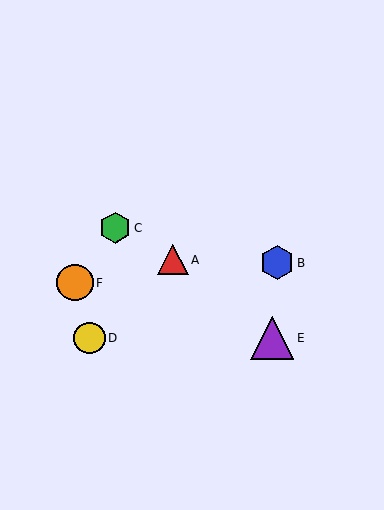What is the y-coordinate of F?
Object F is at y≈283.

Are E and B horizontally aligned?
No, E is at y≈338 and B is at y≈263.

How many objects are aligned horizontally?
2 objects (D, E) are aligned horizontally.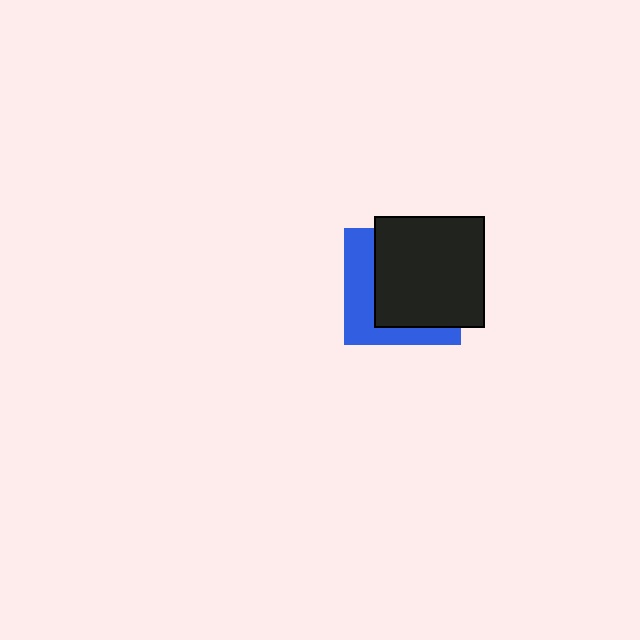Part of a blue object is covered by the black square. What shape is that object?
It is a square.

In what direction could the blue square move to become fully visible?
The blue square could move toward the lower-left. That would shift it out from behind the black square entirely.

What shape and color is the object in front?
The object in front is a black square.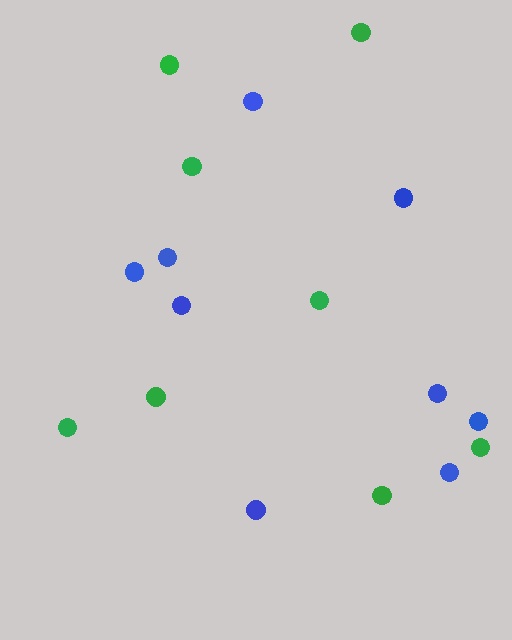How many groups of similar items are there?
There are 2 groups: one group of green circles (8) and one group of blue circles (9).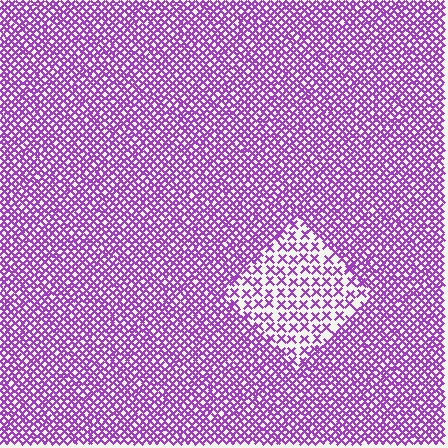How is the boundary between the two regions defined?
The boundary is defined by a change in element density (approximately 2.3x ratio). All elements are the same color, size, and shape.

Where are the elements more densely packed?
The elements are more densely packed outside the diamond boundary.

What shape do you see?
I see a diamond.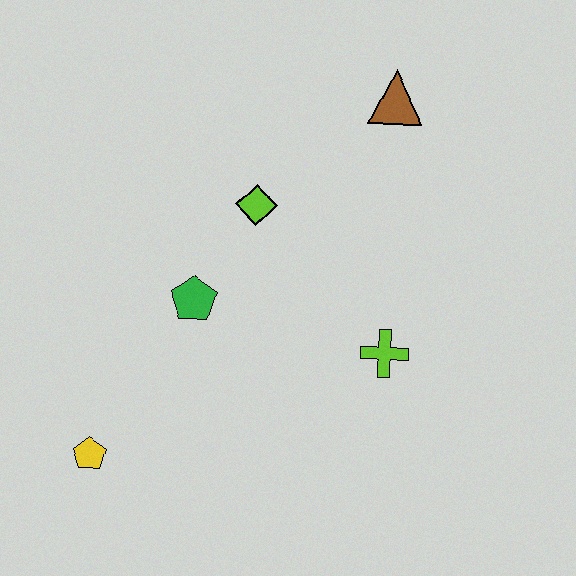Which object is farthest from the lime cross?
The yellow pentagon is farthest from the lime cross.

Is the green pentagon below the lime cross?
No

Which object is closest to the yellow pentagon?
The green pentagon is closest to the yellow pentagon.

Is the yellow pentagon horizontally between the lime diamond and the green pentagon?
No